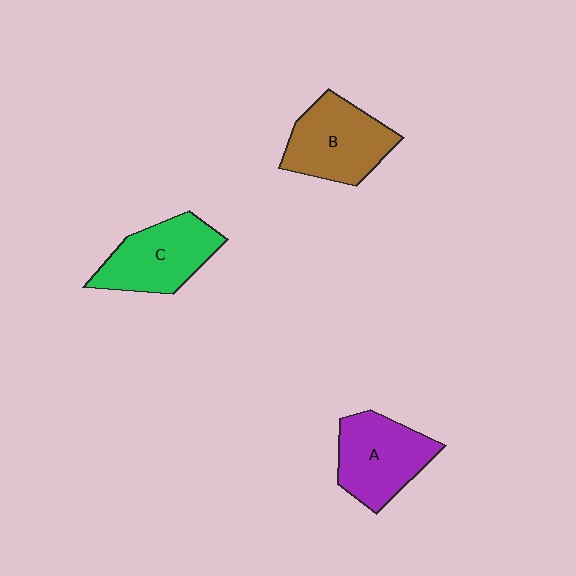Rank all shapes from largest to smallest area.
From largest to smallest: B (brown), A (purple), C (green).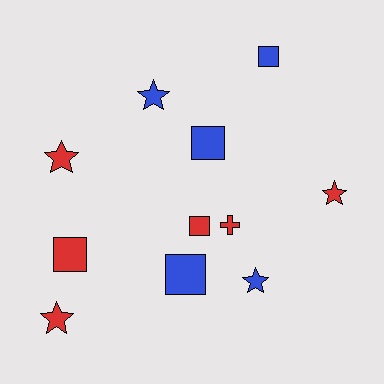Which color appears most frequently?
Red, with 6 objects.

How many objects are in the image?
There are 11 objects.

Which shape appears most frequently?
Star, with 5 objects.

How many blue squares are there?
There are 3 blue squares.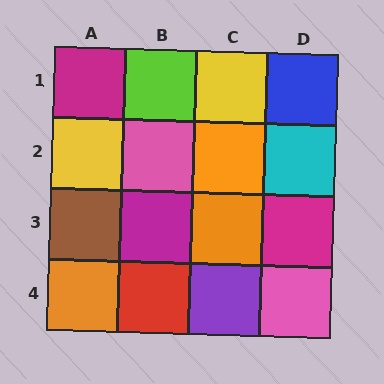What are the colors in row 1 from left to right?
Magenta, lime, yellow, blue.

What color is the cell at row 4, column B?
Red.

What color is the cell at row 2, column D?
Cyan.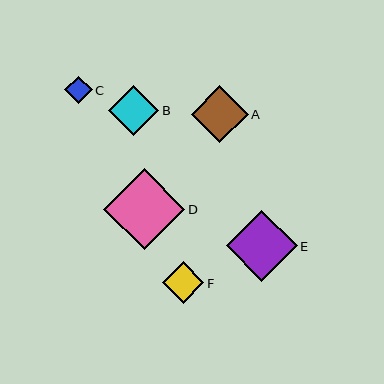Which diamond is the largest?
Diamond D is the largest with a size of approximately 81 pixels.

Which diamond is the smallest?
Diamond C is the smallest with a size of approximately 27 pixels.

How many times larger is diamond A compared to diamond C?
Diamond A is approximately 2.1 times the size of diamond C.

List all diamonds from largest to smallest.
From largest to smallest: D, E, A, B, F, C.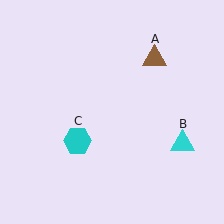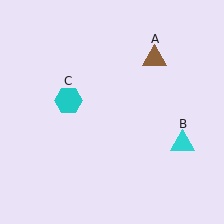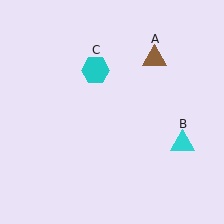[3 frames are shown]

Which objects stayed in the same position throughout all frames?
Brown triangle (object A) and cyan triangle (object B) remained stationary.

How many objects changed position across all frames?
1 object changed position: cyan hexagon (object C).